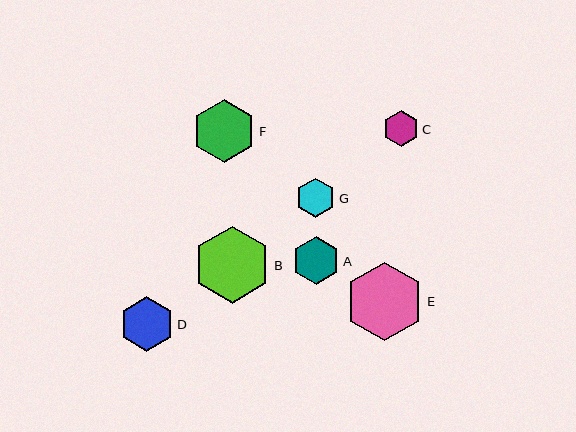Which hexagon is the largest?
Hexagon E is the largest with a size of approximately 78 pixels.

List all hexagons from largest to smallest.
From largest to smallest: E, B, F, D, A, G, C.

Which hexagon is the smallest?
Hexagon C is the smallest with a size of approximately 36 pixels.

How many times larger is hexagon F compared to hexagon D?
Hexagon F is approximately 1.2 times the size of hexagon D.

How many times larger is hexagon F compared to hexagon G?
Hexagon F is approximately 1.6 times the size of hexagon G.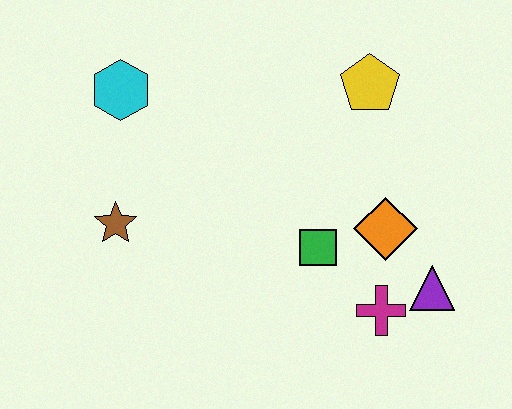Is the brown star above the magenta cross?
Yes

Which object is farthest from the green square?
The cyan hexagon is farthest from the green square.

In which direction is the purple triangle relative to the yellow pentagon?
The purple triangle is below the yellow pentagon.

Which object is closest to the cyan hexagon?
The brown star is closest to the cyan hexagon.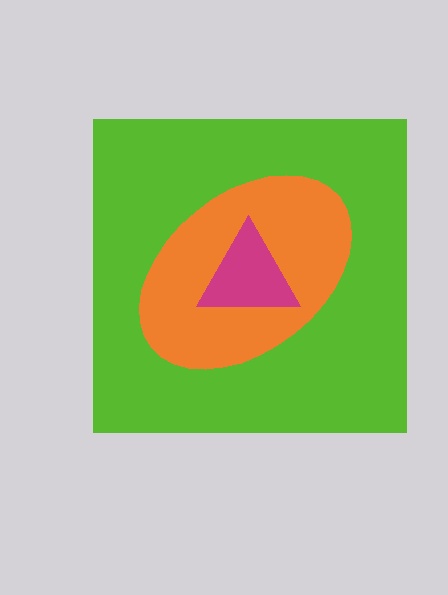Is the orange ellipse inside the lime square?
Yes.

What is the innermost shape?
The magenta triangle.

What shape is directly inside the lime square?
The orange ellipse.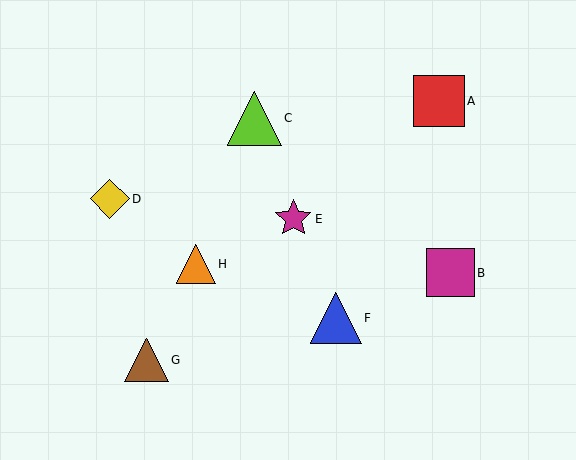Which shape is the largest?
The lime triangle (labeled C) is the largest.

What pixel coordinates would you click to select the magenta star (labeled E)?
Click at (293, 219) to select the magenta star E.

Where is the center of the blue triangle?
The center of the blue triangle is at (336, 318).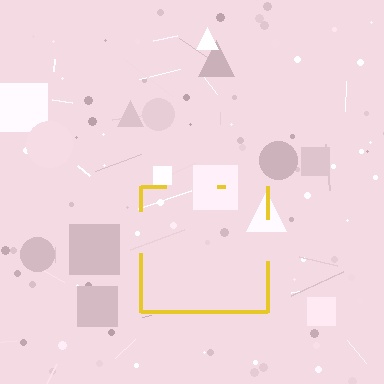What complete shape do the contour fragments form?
The contour fragments form a square.